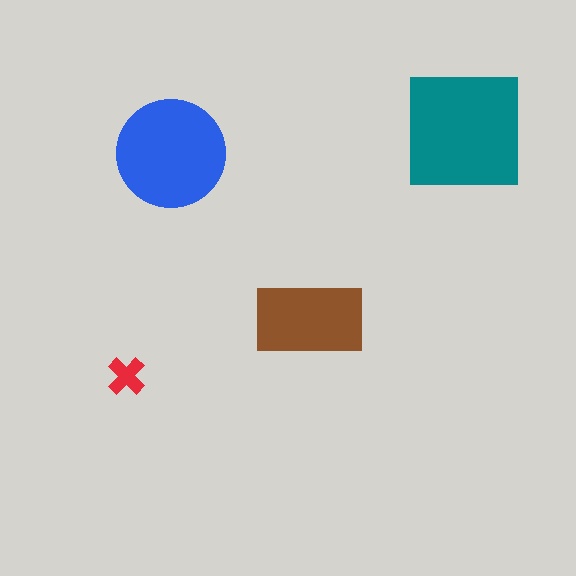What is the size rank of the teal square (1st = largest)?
1st.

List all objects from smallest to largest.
The red cross, the brown rectangle, the blue circle, the teal square.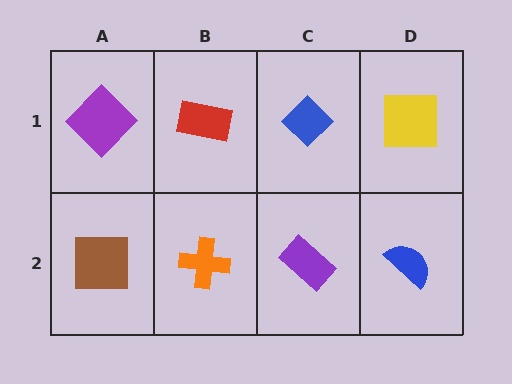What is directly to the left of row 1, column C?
A red rectangle.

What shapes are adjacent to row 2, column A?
A purple diamond (row 1, column A), an orange cross (row 2, column B).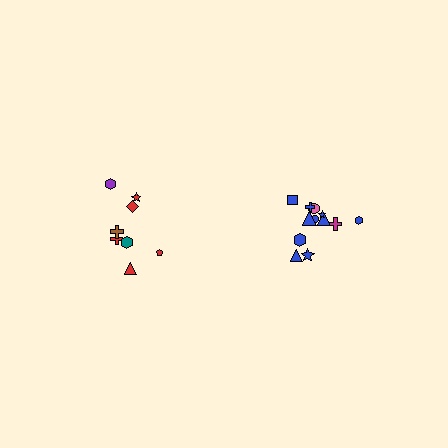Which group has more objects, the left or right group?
The right group.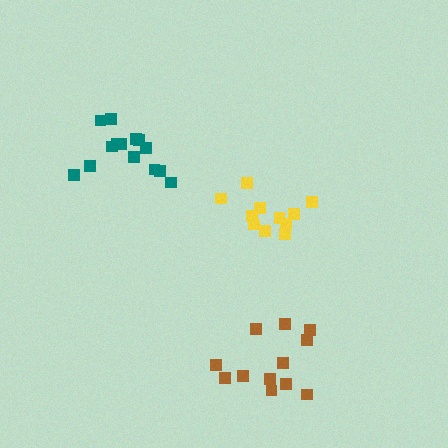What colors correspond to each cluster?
The clusters are colored: yellow, teal, brown.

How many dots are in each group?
Group 1: 11 dots, Group 2: 14 dots, Group 3: 12 dots (37 total).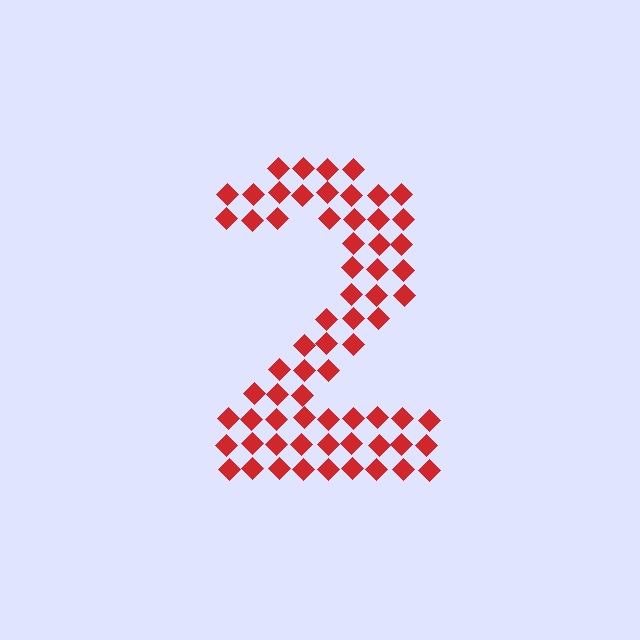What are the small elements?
The small elements are diamonds.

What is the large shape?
The large shape is the digit 2.